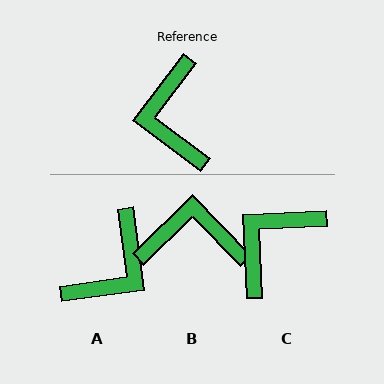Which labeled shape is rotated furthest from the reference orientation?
A, about 135 degrees away.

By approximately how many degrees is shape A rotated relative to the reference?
Approximately 135 degrees counter-clockwise.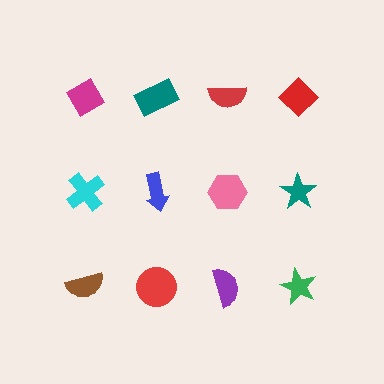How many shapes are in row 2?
4 shapes.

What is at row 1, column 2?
A teal rectangle.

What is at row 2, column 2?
A blue arrow.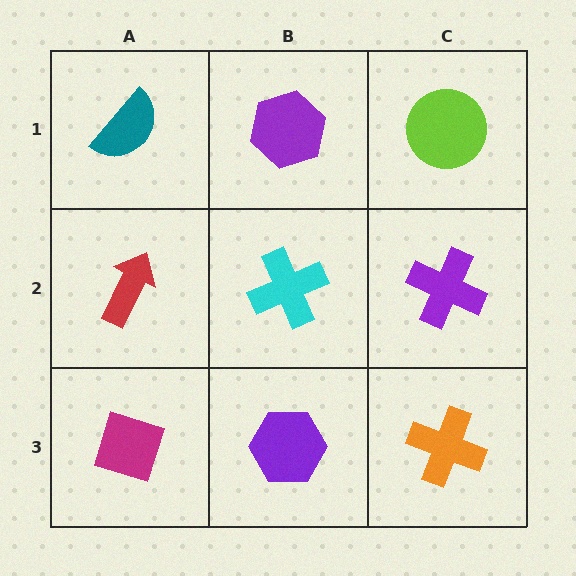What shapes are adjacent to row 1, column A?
A red arrow (row 2, column A), a purple hexagon (row 1, column B).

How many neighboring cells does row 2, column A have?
3.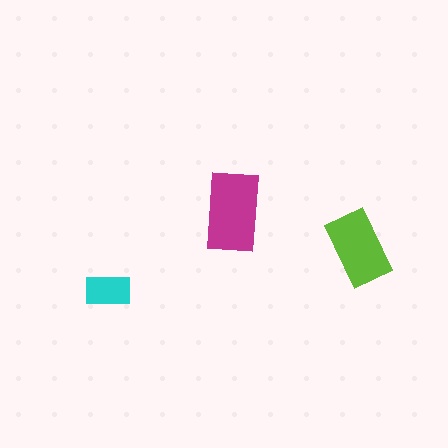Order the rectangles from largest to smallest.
the magenta one, the lime one, the cyan one.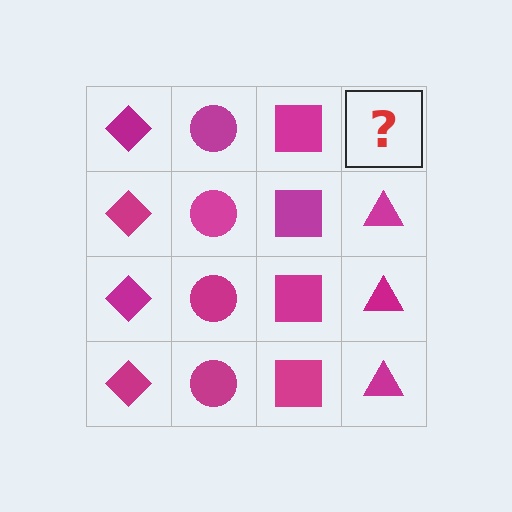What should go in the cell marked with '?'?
The missing cell should contain a magenta triangle.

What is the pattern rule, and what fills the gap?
The rule is that each column has a consistent shape. The gap should be filled with a magenta triangle.